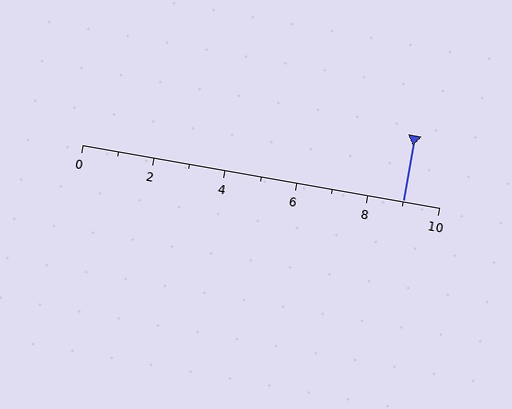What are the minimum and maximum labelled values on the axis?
The axis runs from 0 to 10.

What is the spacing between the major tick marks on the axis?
The major ticks are spaced 2 apart.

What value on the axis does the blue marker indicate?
The marker indicates approximately 9.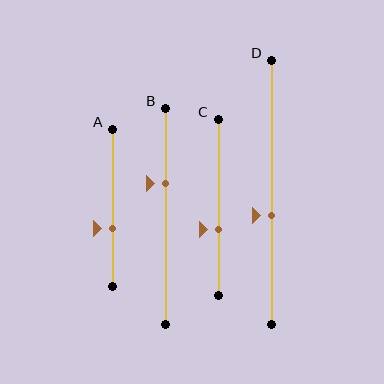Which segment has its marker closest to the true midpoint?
Segment D has its marker closest to the true midpoint.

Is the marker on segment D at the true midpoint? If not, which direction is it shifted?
No, the marker on segment D is shifted downward by about 9% of the segment length.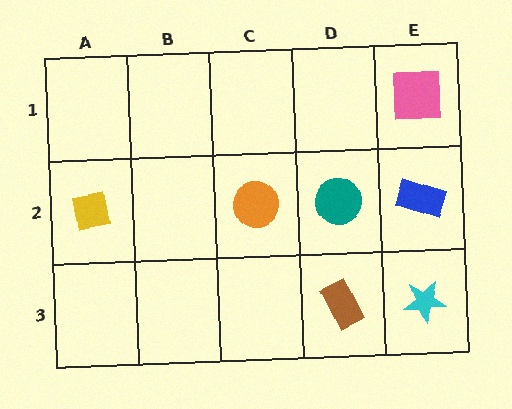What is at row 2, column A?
A yellow square.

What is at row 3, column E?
A cyan star.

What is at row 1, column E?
A pink square.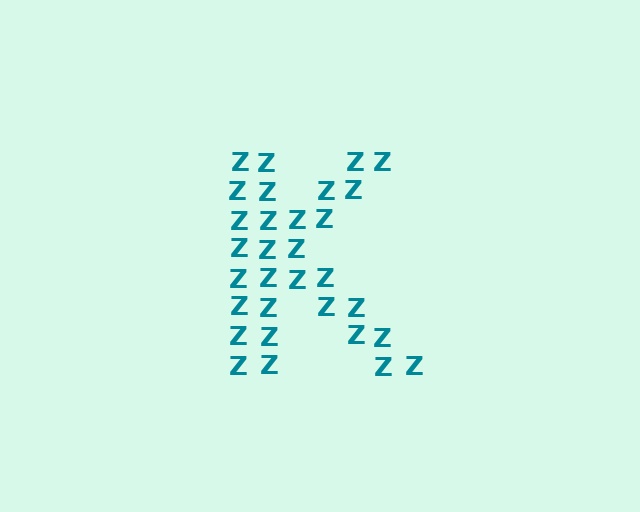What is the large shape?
The large shape is the letter K.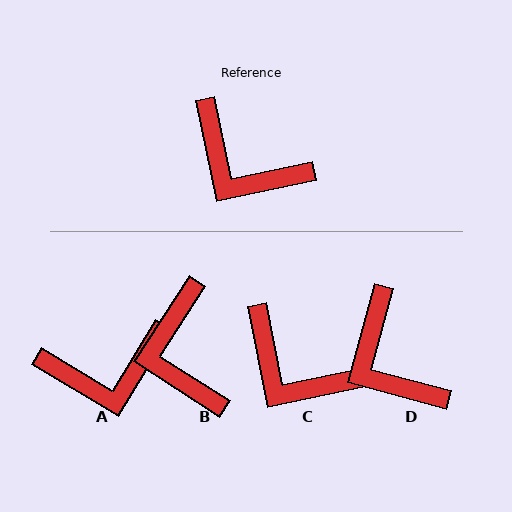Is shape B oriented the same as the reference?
No, it is off by about 44 degrees.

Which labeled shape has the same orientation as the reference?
C.